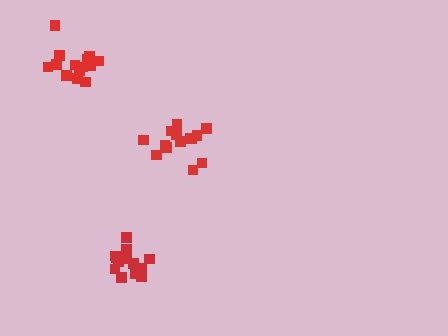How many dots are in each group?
Group 1: 13 dots, Group 2: 14 dots, Group 3: 14 dots (41 total).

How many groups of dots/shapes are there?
There are 3 groups.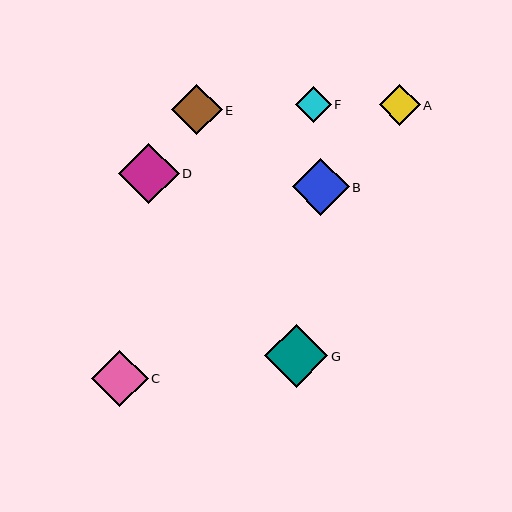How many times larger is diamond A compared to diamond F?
Diamond A is approximately 1.1 times the size of diamond F.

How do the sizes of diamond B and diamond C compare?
Diamond B and diamond C are approximately the same size.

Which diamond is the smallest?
Diamond F is the smallest with a size of approximately 36 pixels.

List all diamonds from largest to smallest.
From largest to smallest: G, D, B, C, E, A, F.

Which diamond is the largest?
Diamond G is the largest with a size of approximately 63 pixels.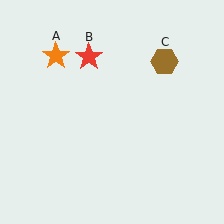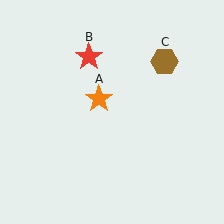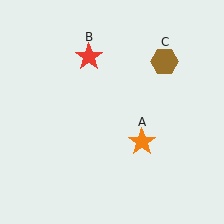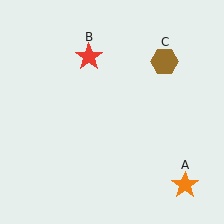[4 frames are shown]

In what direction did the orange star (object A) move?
The orange star (object A) moved down and to the right.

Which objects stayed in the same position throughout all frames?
Red star (object B) and brown hexagon (object C) remained stationary.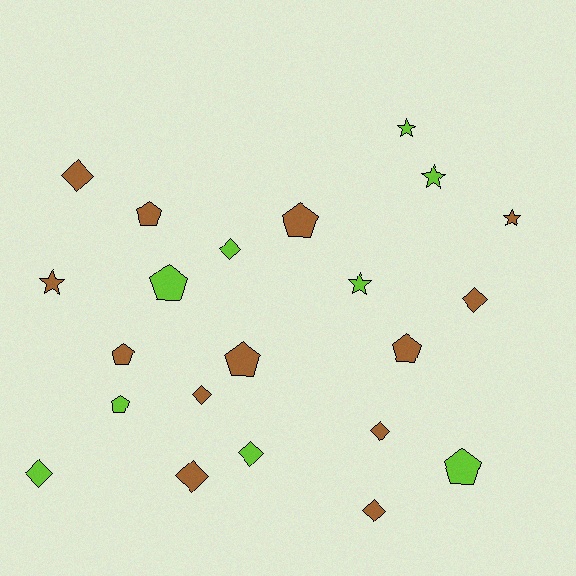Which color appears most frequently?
Brown, with 13 objects.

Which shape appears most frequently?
Diamond, with 9 objects.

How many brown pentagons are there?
There are 5 brown pentagons.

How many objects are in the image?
There are 22 objects.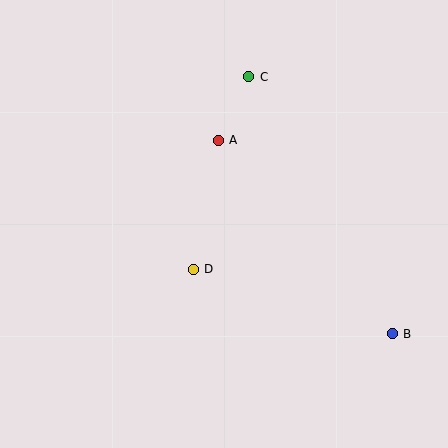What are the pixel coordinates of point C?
Point C is at (249, 77).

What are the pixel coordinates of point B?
Point B is at (392, 334).